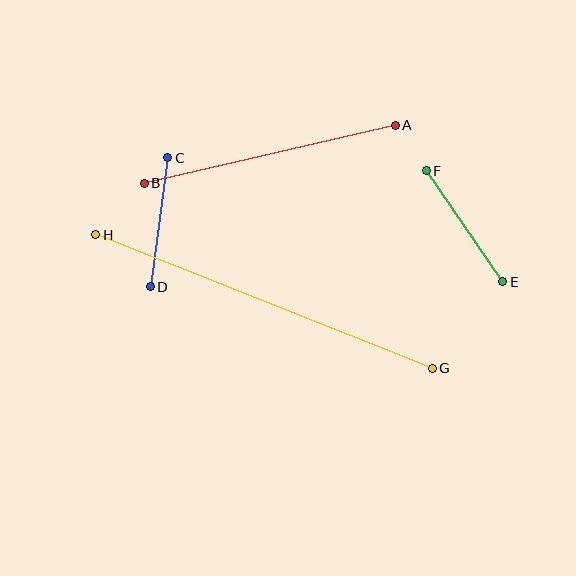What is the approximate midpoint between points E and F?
The midpoint is at approximately (464, 226) pixels.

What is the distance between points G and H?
The distance is approximately 362 pixels.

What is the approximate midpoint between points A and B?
The midpoint is at approximately (270, 154) pixels.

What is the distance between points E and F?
The distance is approximately 135 pixels.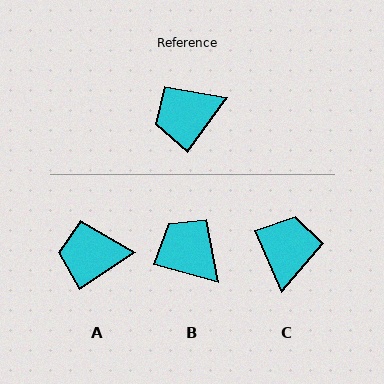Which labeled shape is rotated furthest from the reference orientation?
C, about 121 degrees away.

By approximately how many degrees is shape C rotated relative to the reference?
Approximately 121 degrees clockwise.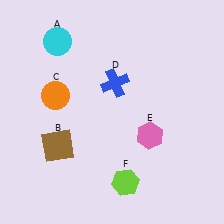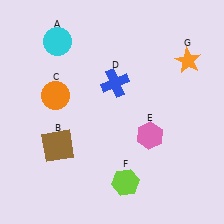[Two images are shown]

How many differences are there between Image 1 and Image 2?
There is 1 difference between the two images.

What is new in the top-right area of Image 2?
An orange star (G) was added in the top-right area of Image 2.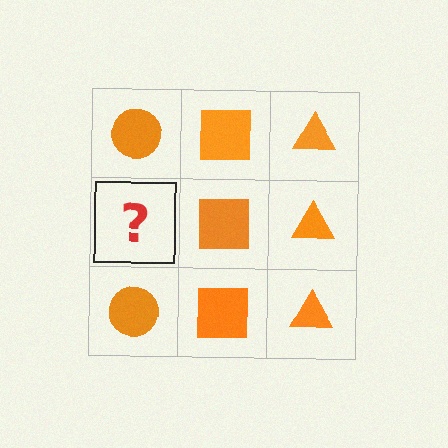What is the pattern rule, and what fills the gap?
The rule is that each column has a consistent shape. The gap should be filled with an orange circle.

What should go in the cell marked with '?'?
The missing cell should contain an orange circle.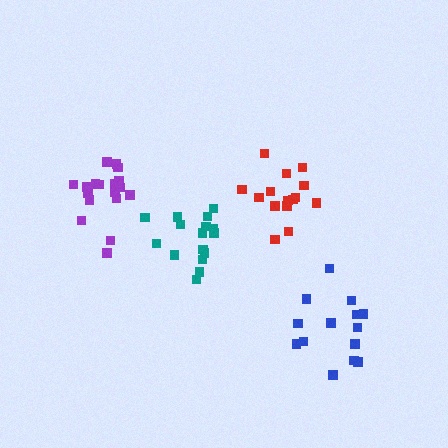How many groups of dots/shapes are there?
There are 4 groups.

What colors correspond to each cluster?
The clusters are colored: teal, red, purple, blue.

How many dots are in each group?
Group 1: 16 dots, Group 2: 15 dots, Group 3: 18 dots, Group 4: 14 dots (63 total).